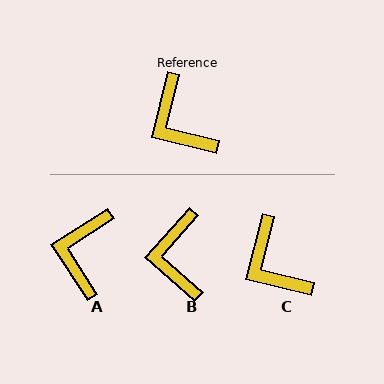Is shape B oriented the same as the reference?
No, it is off by about 28 degrees.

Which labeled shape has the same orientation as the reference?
C.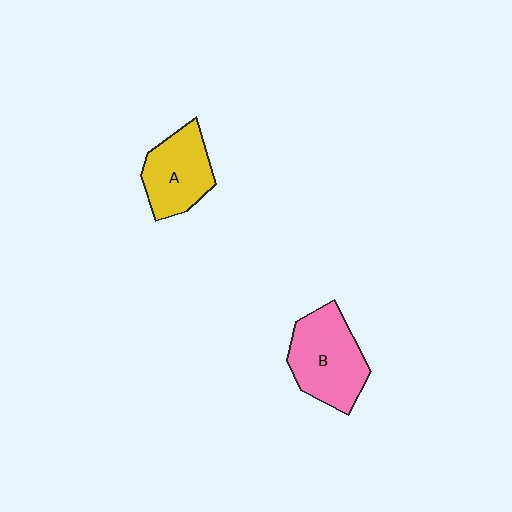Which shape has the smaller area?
Shape A (yellow).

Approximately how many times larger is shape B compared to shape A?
Approximately 1.2 times.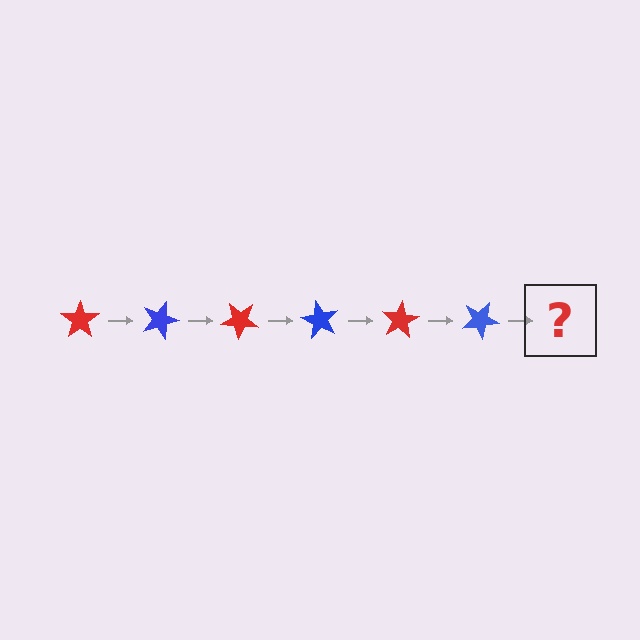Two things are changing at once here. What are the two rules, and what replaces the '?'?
The two rules are that it rotates 20 degrees each step and the color cycles through red and blue. The '?' should be a red star, rotated 120 degrees from the start.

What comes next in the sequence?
The next element should be a red star, rotated 120 degrees from the start.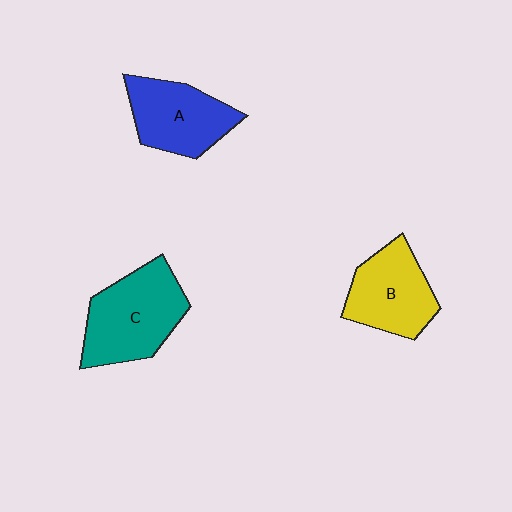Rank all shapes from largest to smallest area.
From largest to smallest: C (teal), A (blue), B (yellow).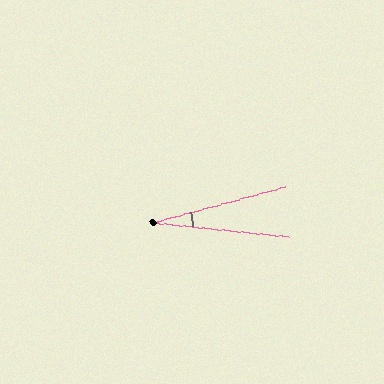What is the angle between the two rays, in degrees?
Approximately 21 degrees.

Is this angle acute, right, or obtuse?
It is acute.